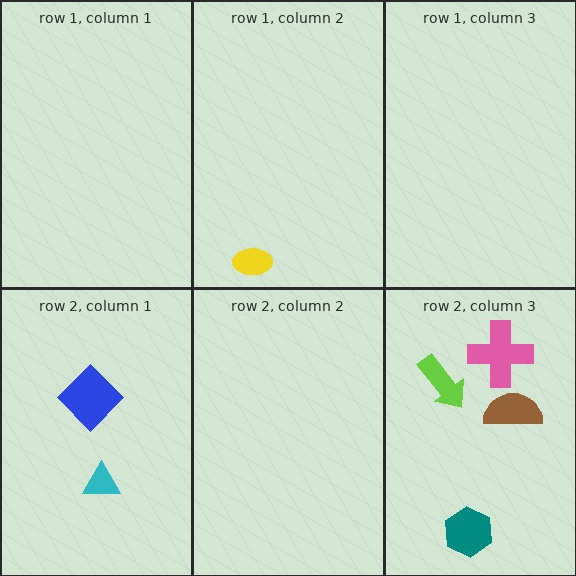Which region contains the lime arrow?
The row 2, column 3 region.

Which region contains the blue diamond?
The row 2, column 1 region.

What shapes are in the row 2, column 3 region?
The pink cross, the teal hexagon, the lime arrow, the brown semicircle.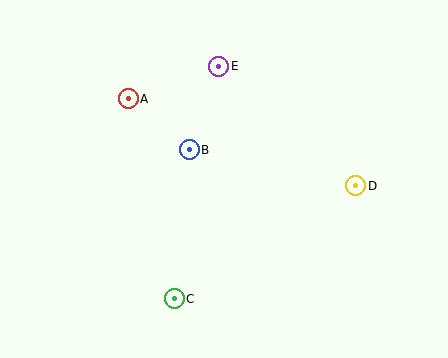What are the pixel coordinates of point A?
Point A is at (128, 99).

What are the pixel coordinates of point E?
Point E is at (219, 66).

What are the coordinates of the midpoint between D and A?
The midpoint between D and A is at (242, 142).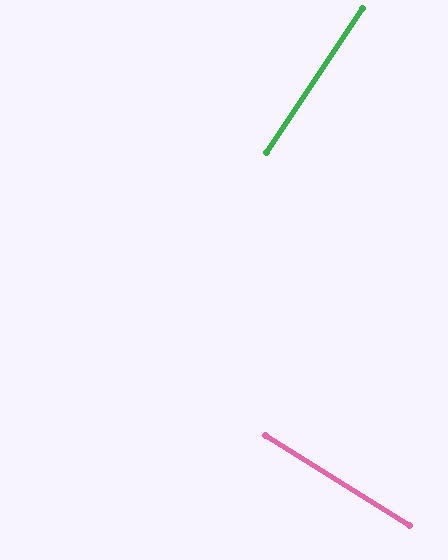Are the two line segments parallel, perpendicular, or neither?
Perpendicular — they meet at approximately 88°.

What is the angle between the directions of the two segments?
Approximately 88 degrees.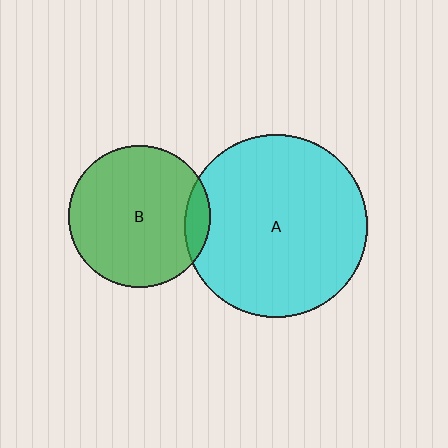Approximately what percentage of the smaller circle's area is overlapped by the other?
Approximately 10%.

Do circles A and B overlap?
Yes.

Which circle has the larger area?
Circle A (cyan).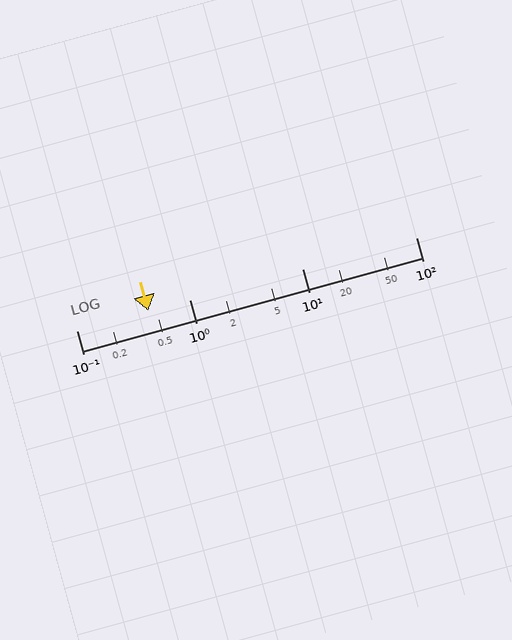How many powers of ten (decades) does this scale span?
The scale spans 3 decades, from 0.1 to 100.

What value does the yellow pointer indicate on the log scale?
The pointer indicates approximately 0.43.